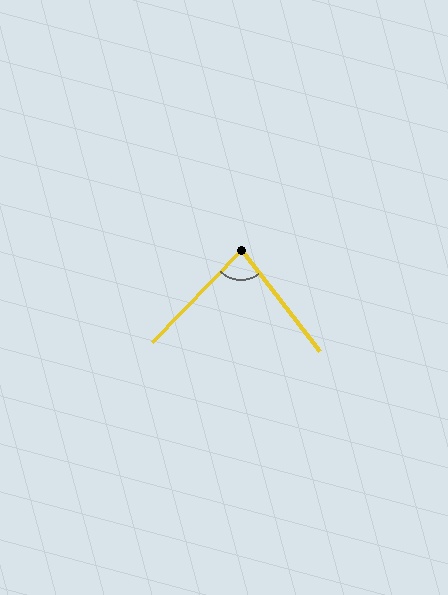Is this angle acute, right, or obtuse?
It is acute.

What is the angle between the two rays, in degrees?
Approximately 82 degrees.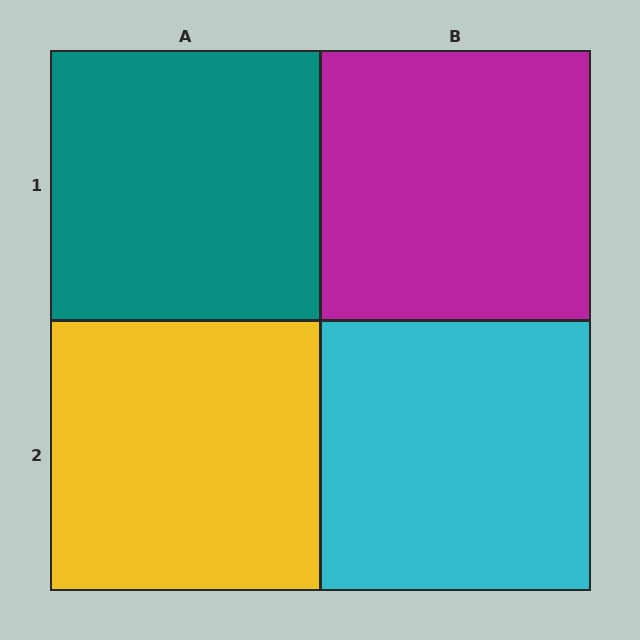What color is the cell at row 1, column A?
Teal.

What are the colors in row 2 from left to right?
Yellow, cyan.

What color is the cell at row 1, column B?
Magenta.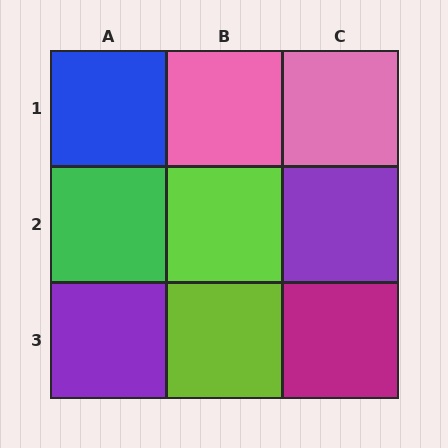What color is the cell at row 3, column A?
Purple.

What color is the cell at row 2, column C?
Purple.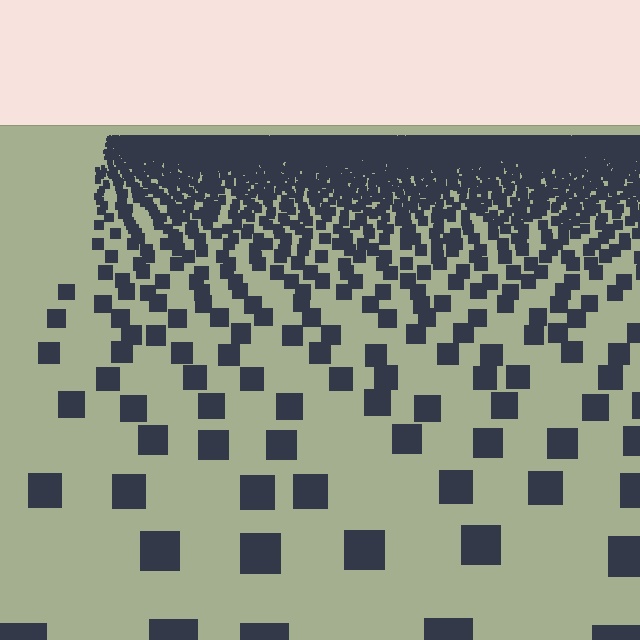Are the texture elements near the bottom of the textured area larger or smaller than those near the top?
Larger. Near the bottom, elements are closer to the viewer and appear at a bigger on-screen size.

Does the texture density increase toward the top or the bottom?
Density increases toward the top.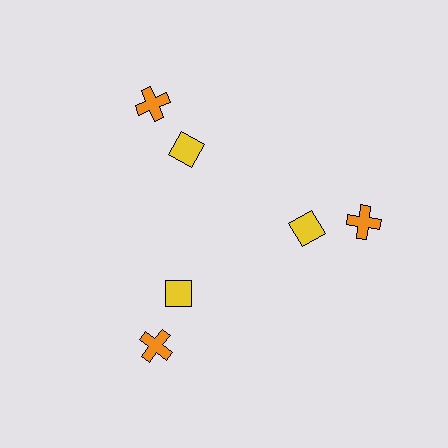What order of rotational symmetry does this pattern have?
This pattern has 3-fold rotational symmetry.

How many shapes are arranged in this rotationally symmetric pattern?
There are 6 shapes, arranged in 3 groups of 2.